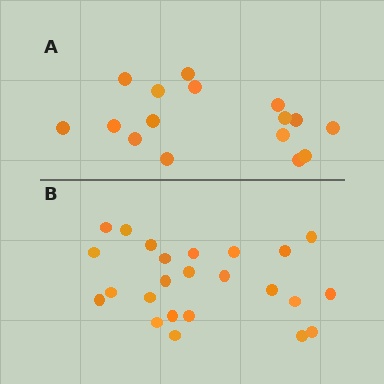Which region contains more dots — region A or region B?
Region B (the bottom region) has more dots.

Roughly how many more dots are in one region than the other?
Region B has roughly 8 or so more dots than region A.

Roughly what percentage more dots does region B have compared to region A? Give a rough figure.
About 50% more.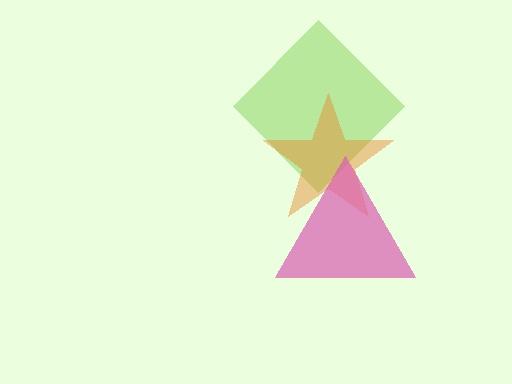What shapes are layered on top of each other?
The layered shapes are: a lime diamond, an orange star, a pink triangle.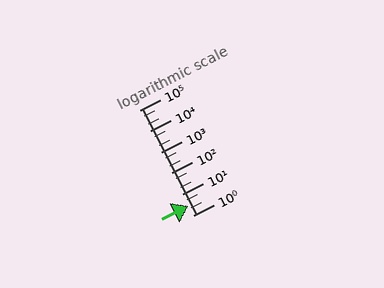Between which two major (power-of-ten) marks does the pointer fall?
The pointer is between 1 and 10.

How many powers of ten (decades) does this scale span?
The scale spans 5 decades, from 1 to 100000.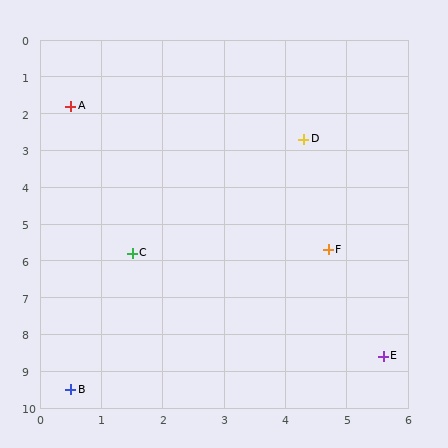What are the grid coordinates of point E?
Point E is at approximately (5.6, 8.6).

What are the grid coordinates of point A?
Point A is at approximately (0.5, 1.8).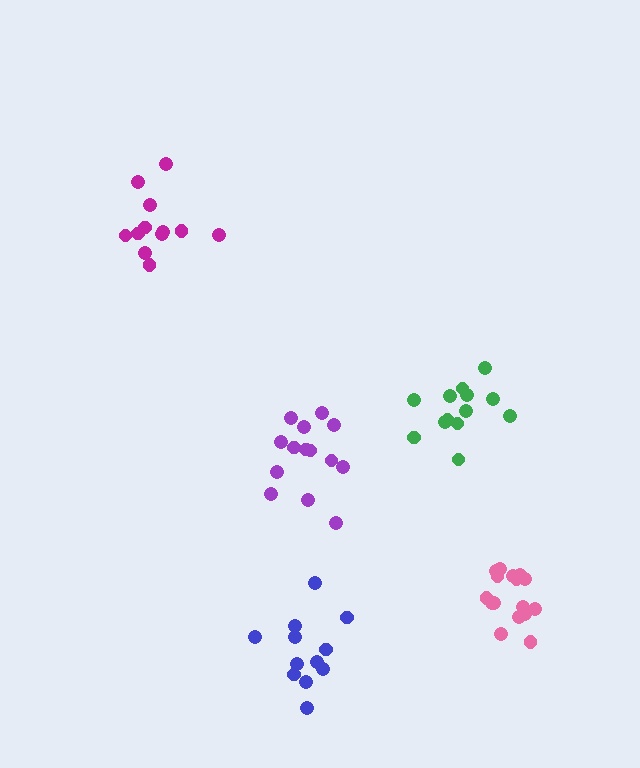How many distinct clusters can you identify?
There are 5 distinct clusters.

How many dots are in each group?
Group 1: 12 dots, Group 2: 14 dots, Group 3: 12 dots, Group 4: 16 dots, Group 5: 13 dots (67 total).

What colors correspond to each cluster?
The clusters are colored: magenta, purple, blue, pink, green.